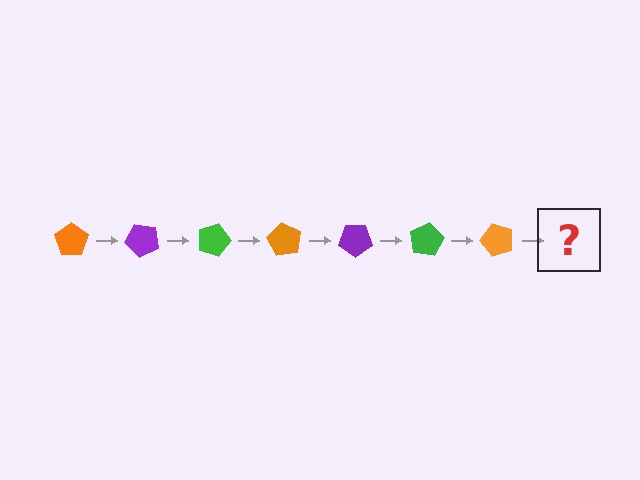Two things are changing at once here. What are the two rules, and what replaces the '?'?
The two rules are that it rotates 45 degrees each step and the color cycles through orange, purple, and green. The '?' should be a purple pentagon, rotated 315 degrees from the start.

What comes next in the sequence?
The next element should be a purple pentagon, rotated 315 degrees from the start.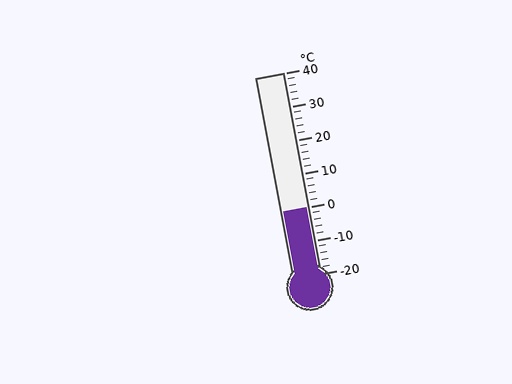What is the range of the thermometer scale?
The thermometer scale ranges from -20°C to 40°C.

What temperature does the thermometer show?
The thermometer shows approximately 0°C.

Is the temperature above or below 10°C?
The temperature is below 10°C.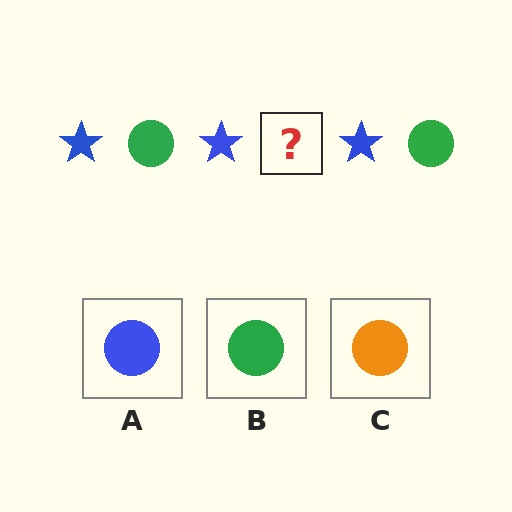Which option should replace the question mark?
Option B.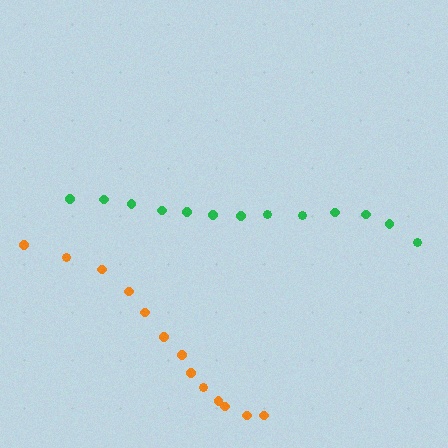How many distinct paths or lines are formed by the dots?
There are 2 distinct paths.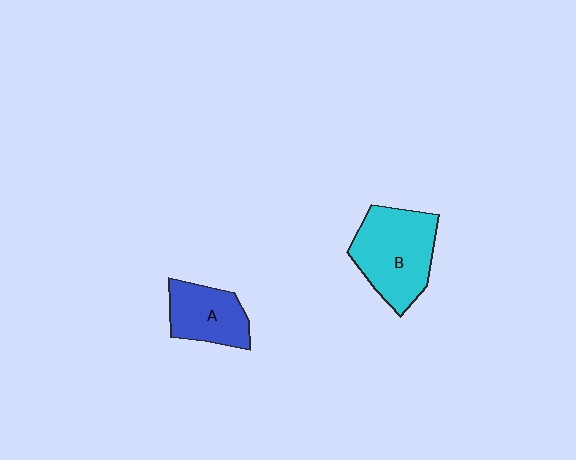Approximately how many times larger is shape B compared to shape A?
Approximately 1.6 times.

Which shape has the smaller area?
Shape A (blue).